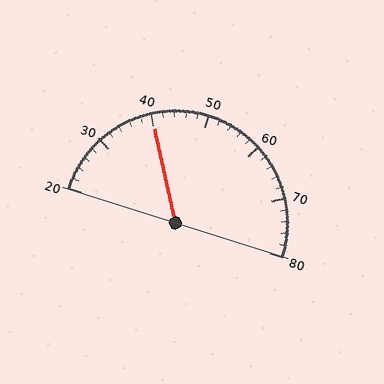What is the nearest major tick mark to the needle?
The nearest major tick mark is 40.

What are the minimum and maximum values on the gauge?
The gauge ranges from 20 to 80.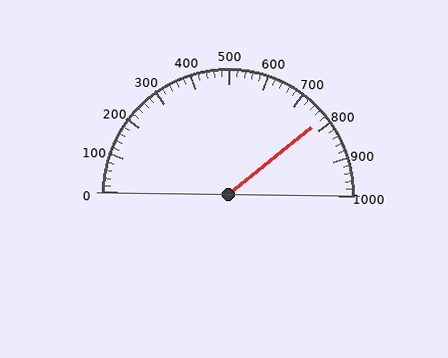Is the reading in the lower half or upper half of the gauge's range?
The reading is in the upper half of the range (0 to 1000).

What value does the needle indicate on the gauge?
The needle indicates approximately 780.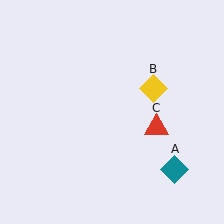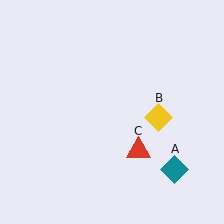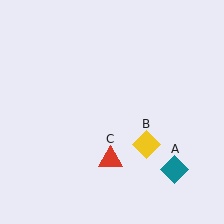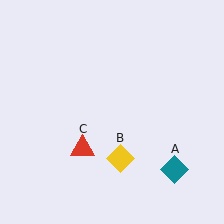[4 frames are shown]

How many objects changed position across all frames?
2 objects changed position: yellow diamond (object B), red triangle (object C).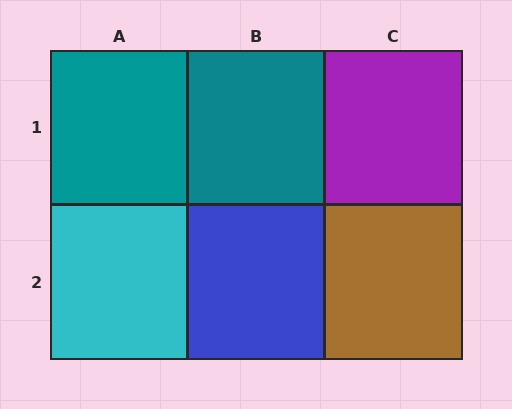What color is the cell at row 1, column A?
Teal.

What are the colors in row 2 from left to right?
Cyan, blue, brown.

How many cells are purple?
1 cell is purple.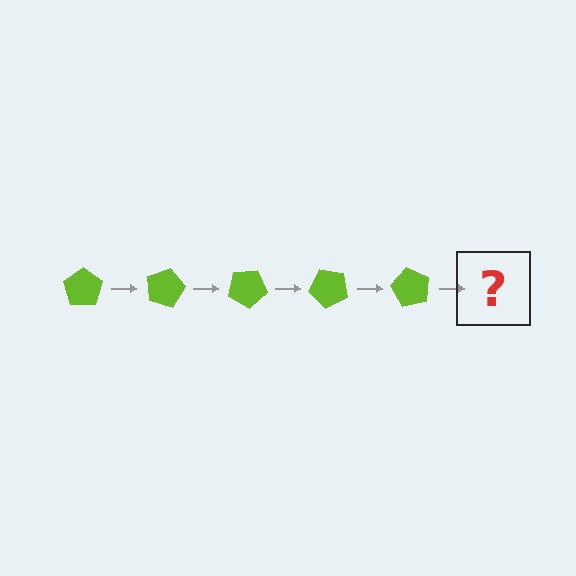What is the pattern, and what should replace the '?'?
The pattern is that the pentagon rotates 15 degrees each step. The '?' should be a lime pentagon rotated 75 degrees.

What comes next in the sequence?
The next element should be a lime pentagon rotated 75 degrees.